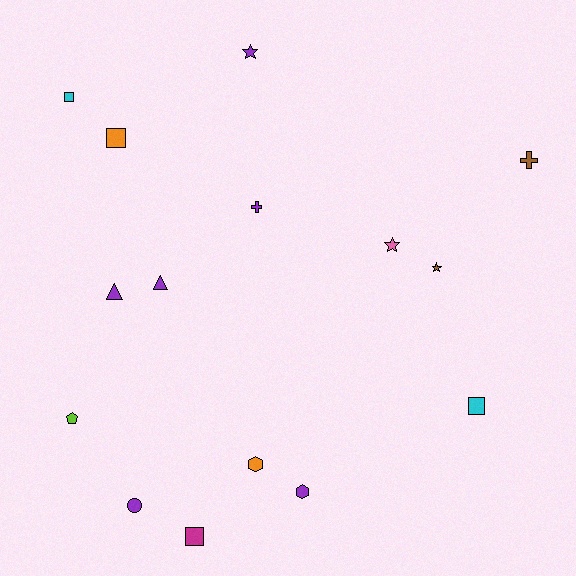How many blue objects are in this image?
There are no blue objects.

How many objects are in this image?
There are 15 objects.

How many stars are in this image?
There are 3 stars.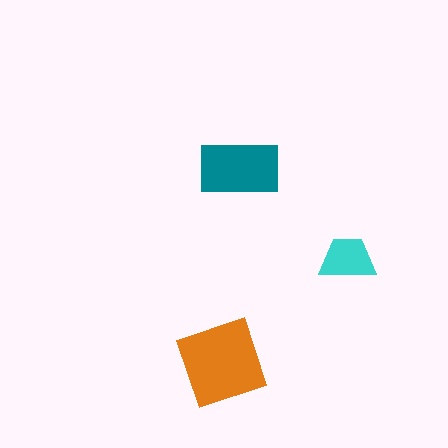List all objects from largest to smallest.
The orange square, the teal rectangle, the cyan trapezoid.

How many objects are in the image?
There are 3 objects in the image.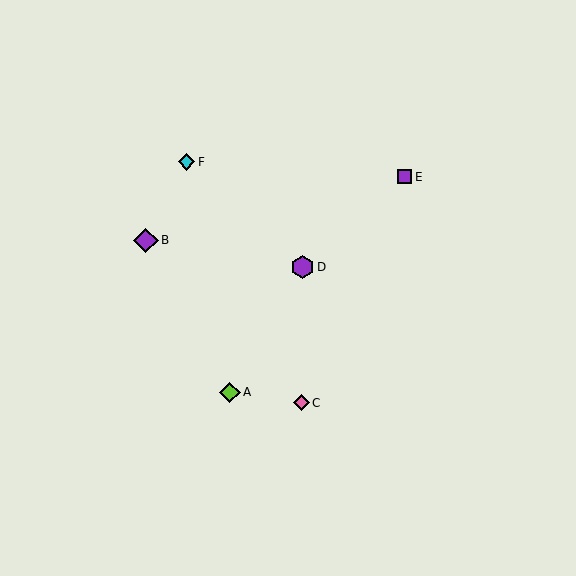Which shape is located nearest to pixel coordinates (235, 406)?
The lime diamond (labeled A) at (230, 392) is nearest to that location.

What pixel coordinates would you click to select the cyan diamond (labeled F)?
Click at (187, 162) to select the cyan diamond F.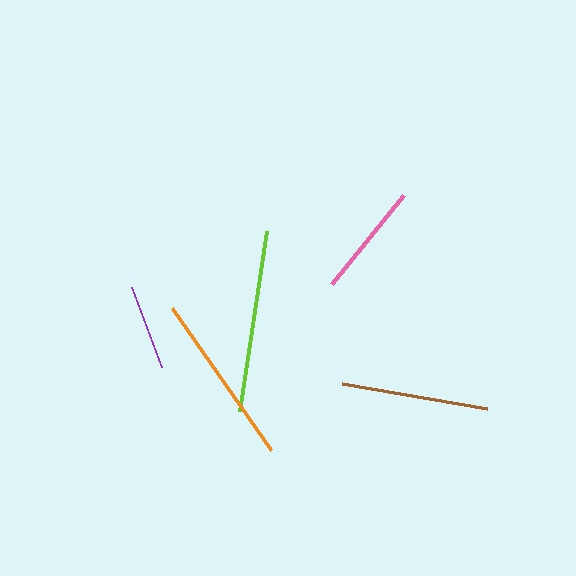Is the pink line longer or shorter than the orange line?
The orange line is longer than the pink line.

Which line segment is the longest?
The lime line is the longest at approximately 182 pixels.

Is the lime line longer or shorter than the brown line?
The lime line is longer than the brown line.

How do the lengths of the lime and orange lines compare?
The lime and orange lines are approximately the same length.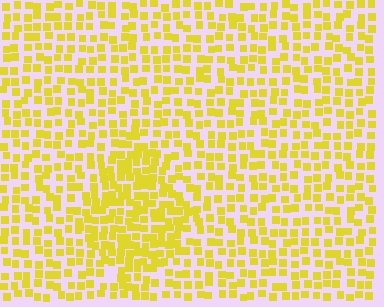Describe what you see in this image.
The image contains small yellow elements arranged at two different densities. A diamond-shaped region is visible where the elements are more densely packed than the surrounding area.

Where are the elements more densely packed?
The elements are more densely packed inside the diamond boundary.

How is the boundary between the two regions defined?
The boundary is defined by a change in element density (approximately 1.7x ratio). All elements are the same color, size, and shape.